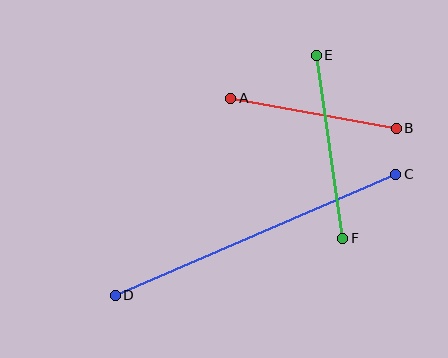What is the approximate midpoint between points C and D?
The midpoint is at approximately (255, 235) pixels.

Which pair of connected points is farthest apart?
Points C and D are farthest apart.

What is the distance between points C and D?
The distance is approximately 306 pixels.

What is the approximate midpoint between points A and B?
The midpoint is at approximately (313, 113) pixels.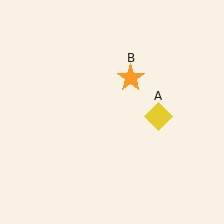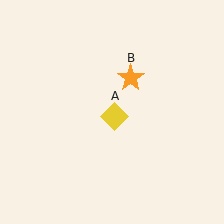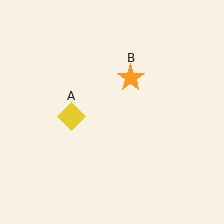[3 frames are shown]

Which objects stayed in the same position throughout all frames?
Orange star (object B) remained stationary.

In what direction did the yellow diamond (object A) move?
The yellow diamond (object A) moved left.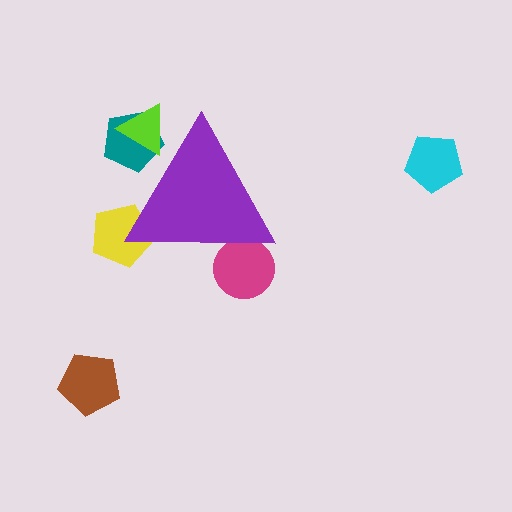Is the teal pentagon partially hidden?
Yes, the teal pentagon is partially hidden behind the purple triangle.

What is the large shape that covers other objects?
A purple triangle.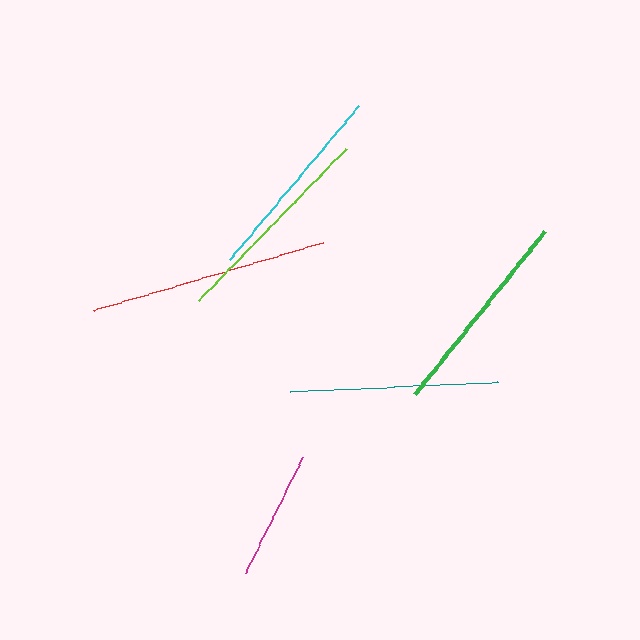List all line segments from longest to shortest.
From longest to shortest: red, lime, teal, green, cyan, magenta.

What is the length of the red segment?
The red segment is approximately 239 pixels long.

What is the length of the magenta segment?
The magenta segment is approximately 129 pixels long.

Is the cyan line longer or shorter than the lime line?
The lime line is longer than the cyan line.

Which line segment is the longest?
The red line is the longest at approximately 239 pixels.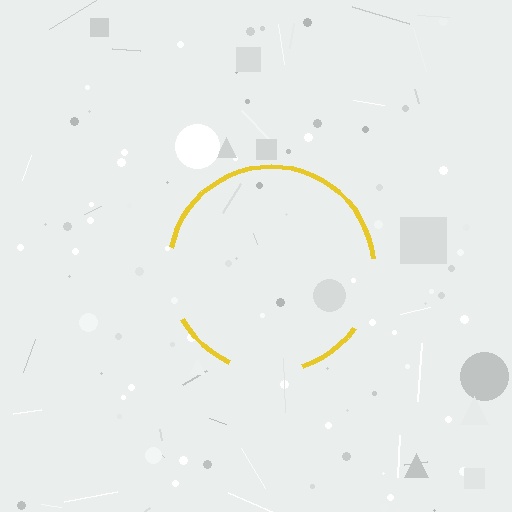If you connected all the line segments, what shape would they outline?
They would outline a circle.